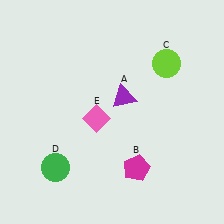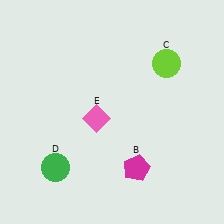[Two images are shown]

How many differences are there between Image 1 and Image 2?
There is 1 difference between the two images.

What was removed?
The purple triangle (A) was removed in Image 2.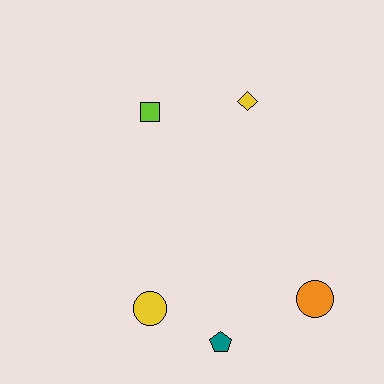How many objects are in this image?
There are 5 objects.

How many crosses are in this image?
There are no crosses.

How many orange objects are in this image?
There is 1 orange object.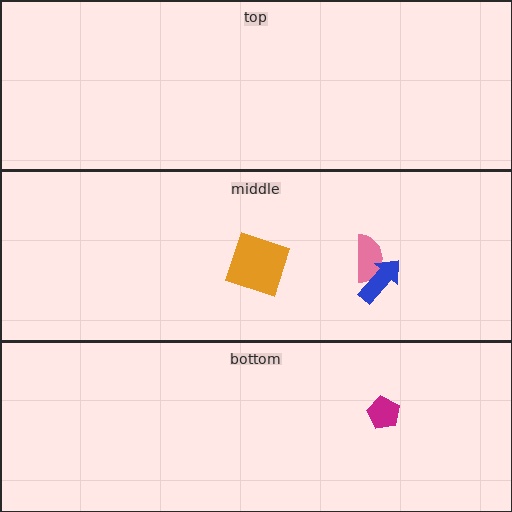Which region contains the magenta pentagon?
The bottom region.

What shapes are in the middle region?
The pink semicircle, the orange square, the blue arrow.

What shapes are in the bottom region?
The magenta pentagon.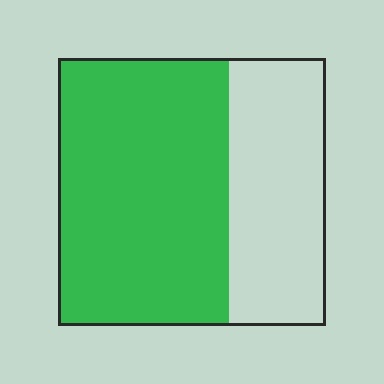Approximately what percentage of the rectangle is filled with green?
Approximately 65%.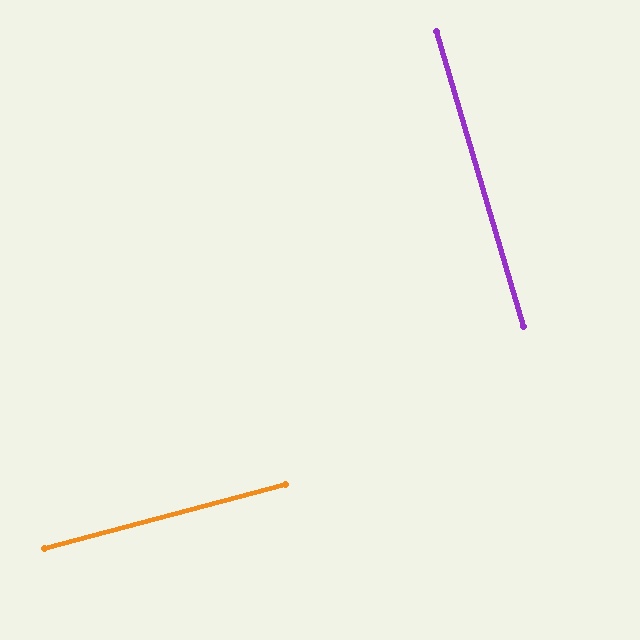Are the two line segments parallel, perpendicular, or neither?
Perpendicular — they meet at approximately 88°.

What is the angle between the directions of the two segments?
Approximately 88 degrees.